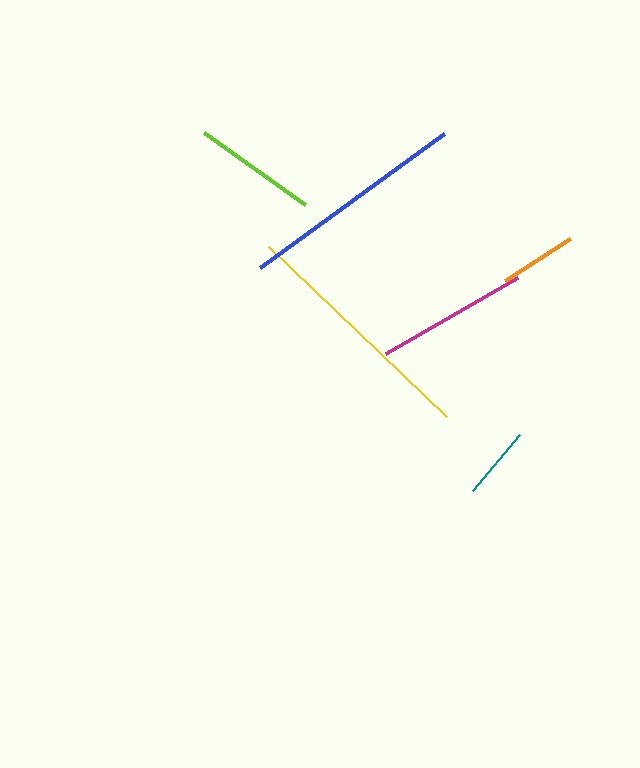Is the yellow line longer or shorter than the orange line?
The yellow line is longer than the orange line.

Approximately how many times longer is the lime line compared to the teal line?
The lime line is approximately 1.7 times the length of the teal line.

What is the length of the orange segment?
The orange segment is approximately 77 pixels long.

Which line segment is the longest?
The yellow line is the longest at approximately 246 pixels.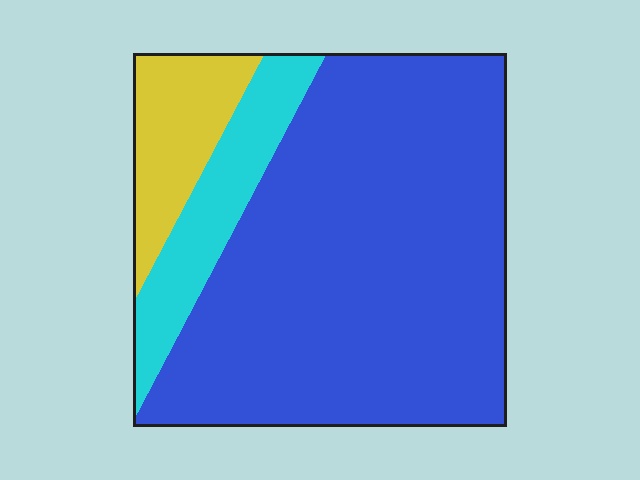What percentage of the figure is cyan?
Cyan covers around 15% of the figure.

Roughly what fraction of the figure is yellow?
Yellow takes up less than a quarter of the figure.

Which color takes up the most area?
Blue, at roughly 75%.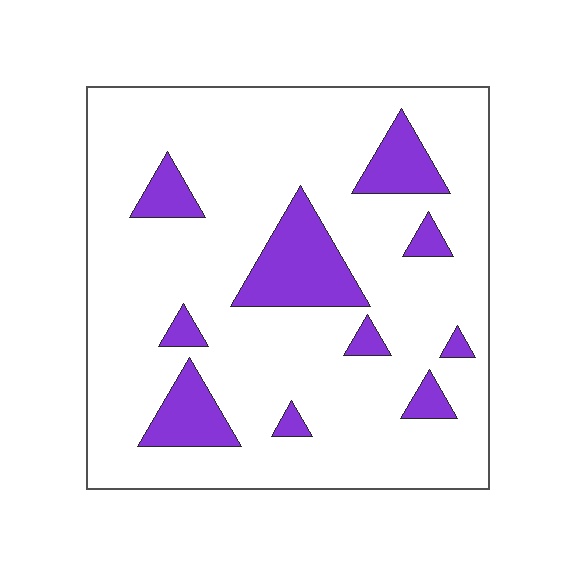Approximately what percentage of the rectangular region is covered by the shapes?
Approximately 15%.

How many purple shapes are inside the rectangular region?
10.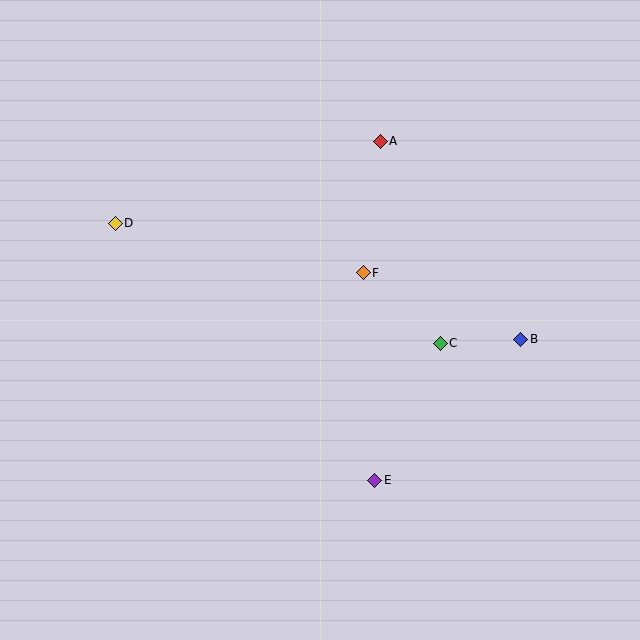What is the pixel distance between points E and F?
The distance between E and F is 208 pixels.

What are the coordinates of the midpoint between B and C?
The midpoint between B and C is at (481, 341).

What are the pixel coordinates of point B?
Point B is at (521, 339).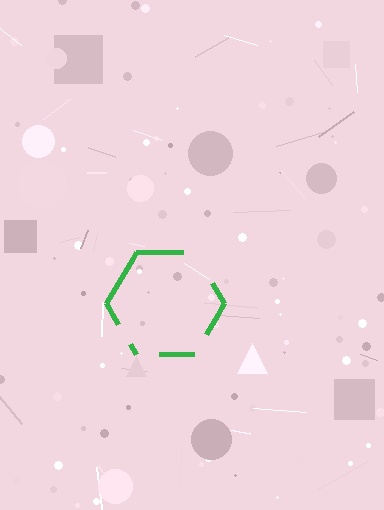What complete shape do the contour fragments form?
The contour fragments form a hexagon.